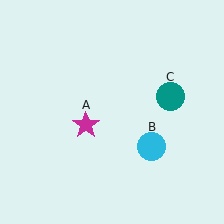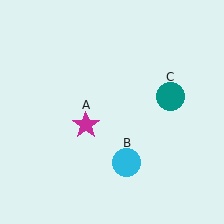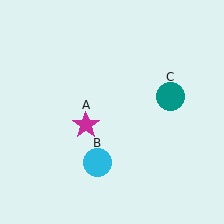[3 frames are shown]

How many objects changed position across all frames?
1 object changed position: cyan circle (object B).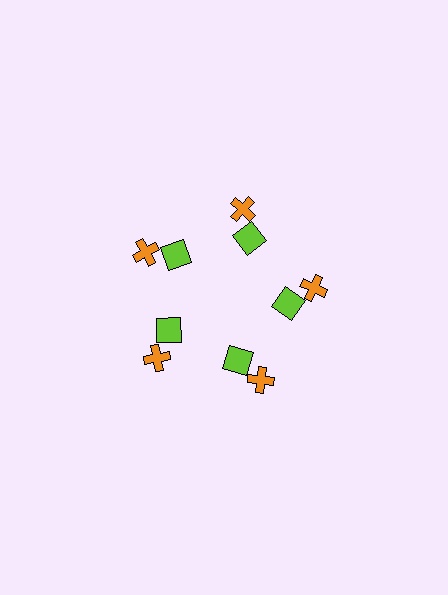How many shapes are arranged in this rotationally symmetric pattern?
There are 10 shapes, arranged in 5 groups of 2.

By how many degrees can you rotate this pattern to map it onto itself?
The pattern maps onto itself every 72 degrees of rotation.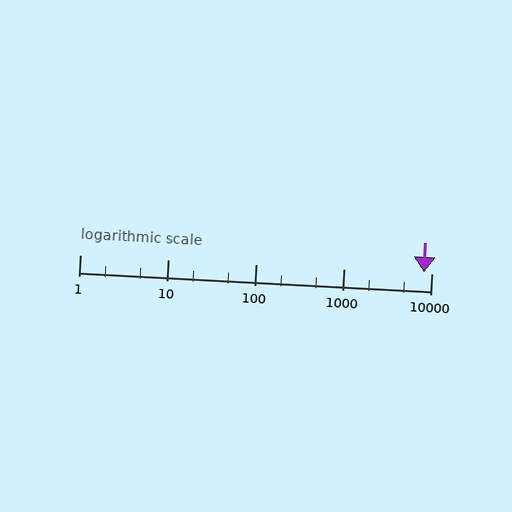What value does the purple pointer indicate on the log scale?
The pointer indicates approximately 8200.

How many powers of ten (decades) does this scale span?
The scale spans 4 decades, from 1 to 10000.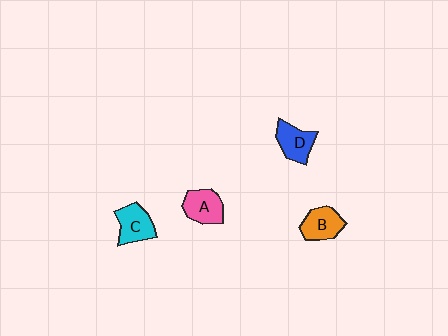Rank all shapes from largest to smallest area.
From largest to smallest: C (cyan), A (pink), B (orange), D (blue).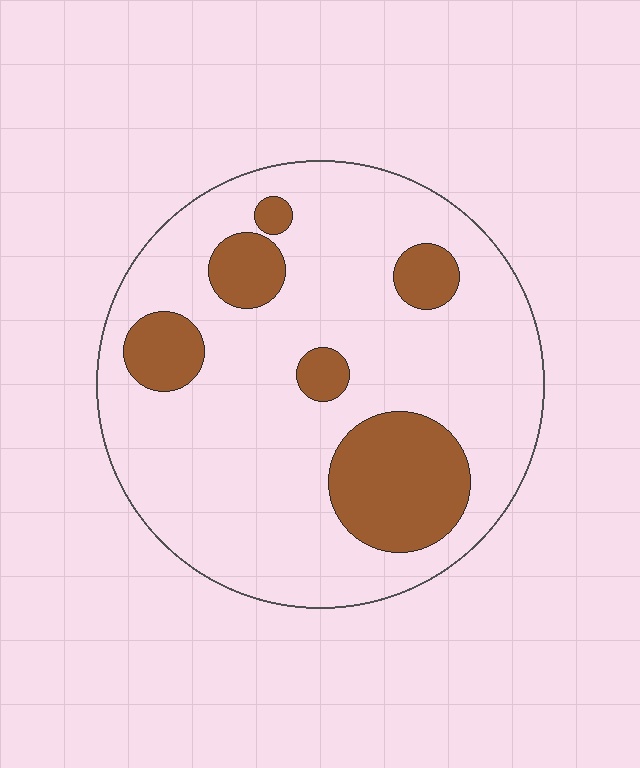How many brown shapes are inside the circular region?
6.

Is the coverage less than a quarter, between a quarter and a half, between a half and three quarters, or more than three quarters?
Less than a quarter.